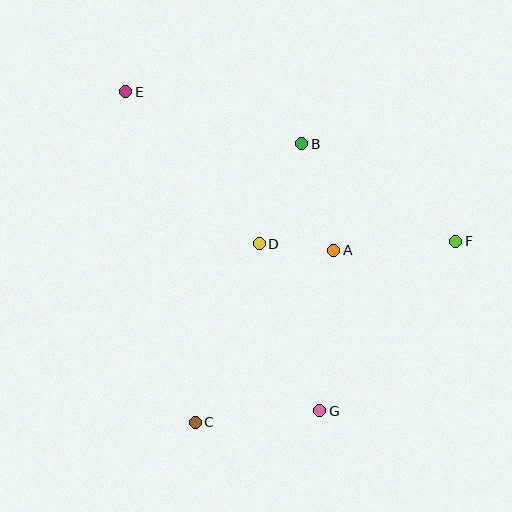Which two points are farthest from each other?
Points E and G are farthest from each other.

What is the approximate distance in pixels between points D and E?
The distance between D and E is approximately 202 pixels.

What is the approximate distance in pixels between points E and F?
The distance between E and F is approximately 363 pixels.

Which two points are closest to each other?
Points A and D are closest to each other.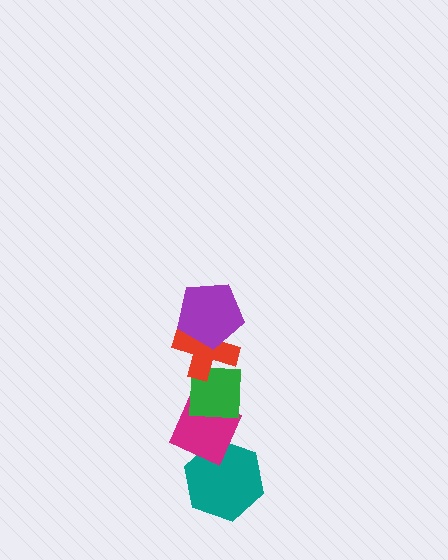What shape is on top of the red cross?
The purple pentagon is on top of the red cross.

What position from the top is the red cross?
The red cross is 2nd from the top.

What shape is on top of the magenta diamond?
The green square is on top of the magenta diamond.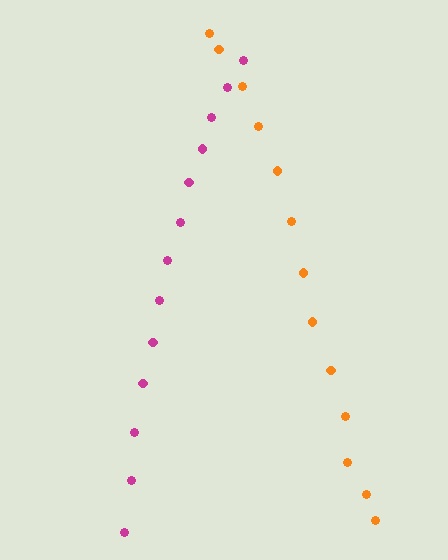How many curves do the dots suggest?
There are 2 distinct paths.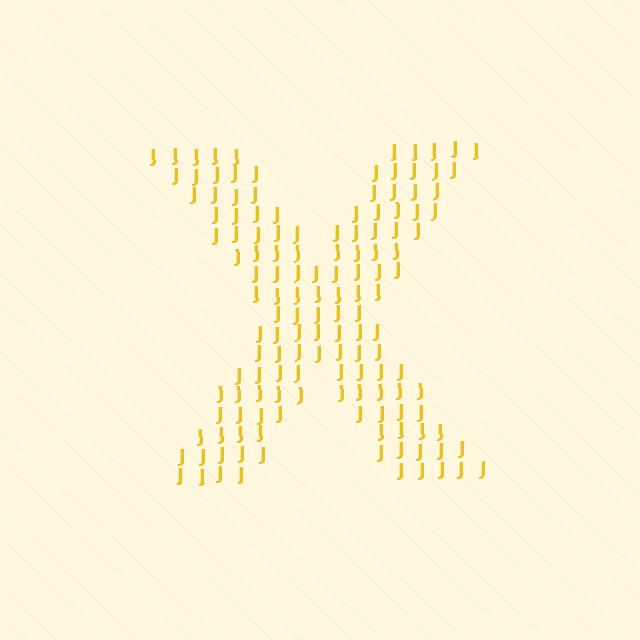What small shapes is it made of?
It is made of small letter J's.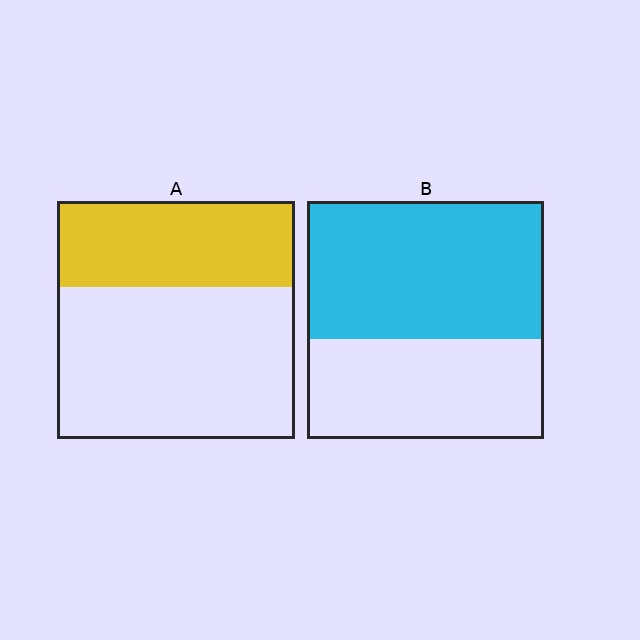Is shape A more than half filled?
No.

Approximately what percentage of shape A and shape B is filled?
A is approximately 35% and B is approximately 60%.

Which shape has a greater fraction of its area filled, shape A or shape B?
Shape B.